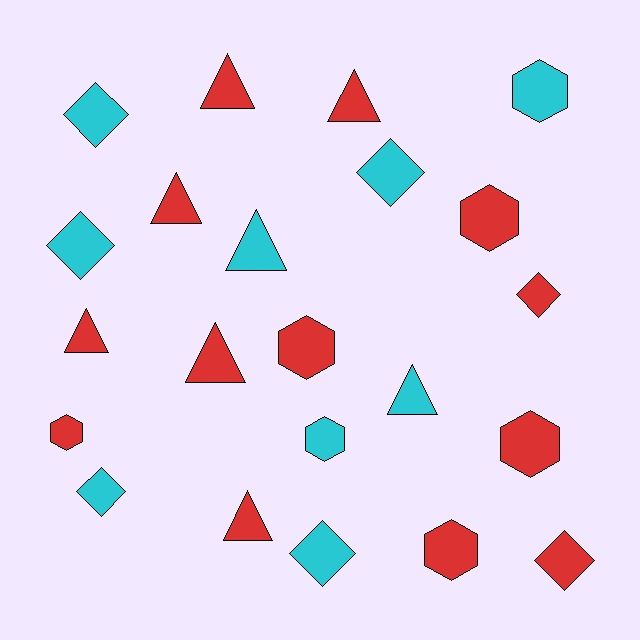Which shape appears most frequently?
Triangle, with 8 objects.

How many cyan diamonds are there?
There are 5 cyan diamonds.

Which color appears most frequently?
Red, with 13 objects.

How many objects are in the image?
There are 22 objects.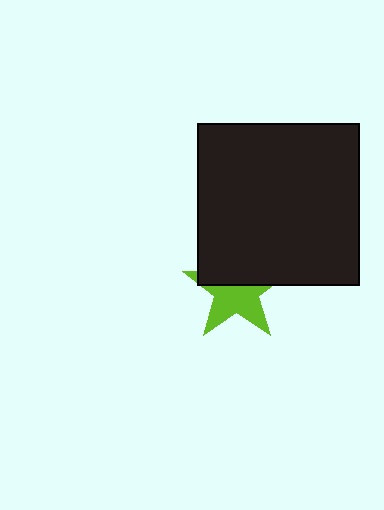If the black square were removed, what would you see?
You would see the complete lime star.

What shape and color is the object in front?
The object in front is a black square.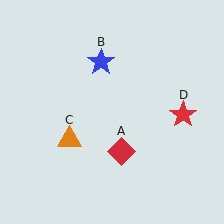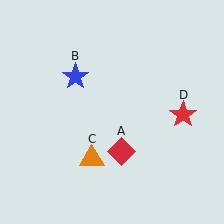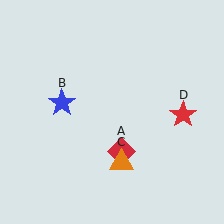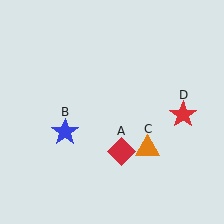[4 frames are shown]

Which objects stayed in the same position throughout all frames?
Red diamond (object A) and red star (object D) remained stationary.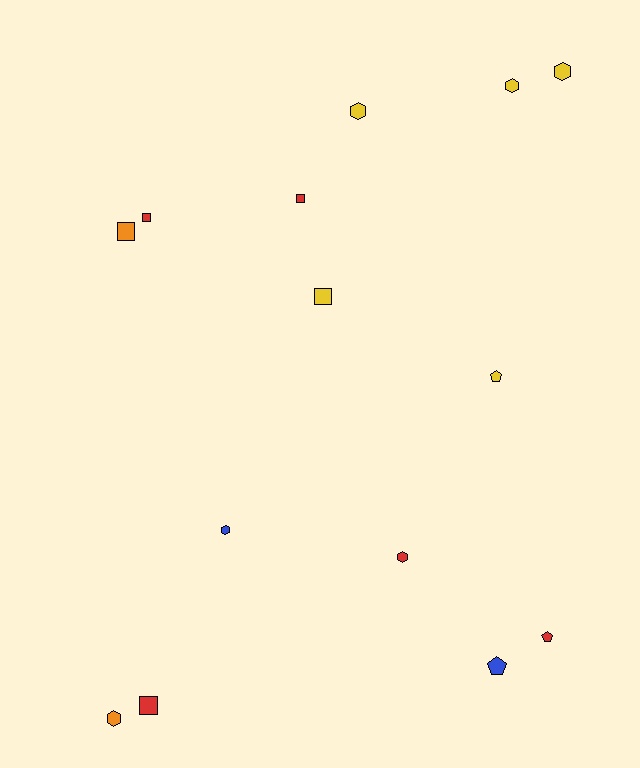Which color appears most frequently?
Red, with 5 objects.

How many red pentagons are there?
There is 1 red pentagon.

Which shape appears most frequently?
Hexagon, with 6 objects.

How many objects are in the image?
There are 14 objects.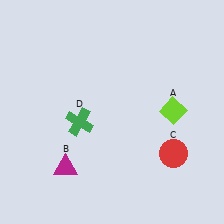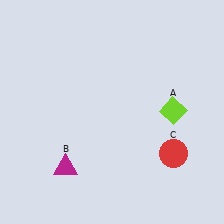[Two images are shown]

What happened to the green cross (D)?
The green cross (D) was removed in Image 2. It was in the bottom-left area of Image 1.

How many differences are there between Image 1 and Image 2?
There is 1 difference between the two images.